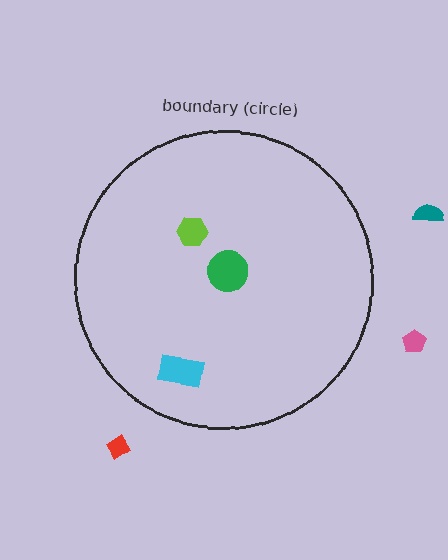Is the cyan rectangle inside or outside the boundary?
Inside.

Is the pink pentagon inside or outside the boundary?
Outside.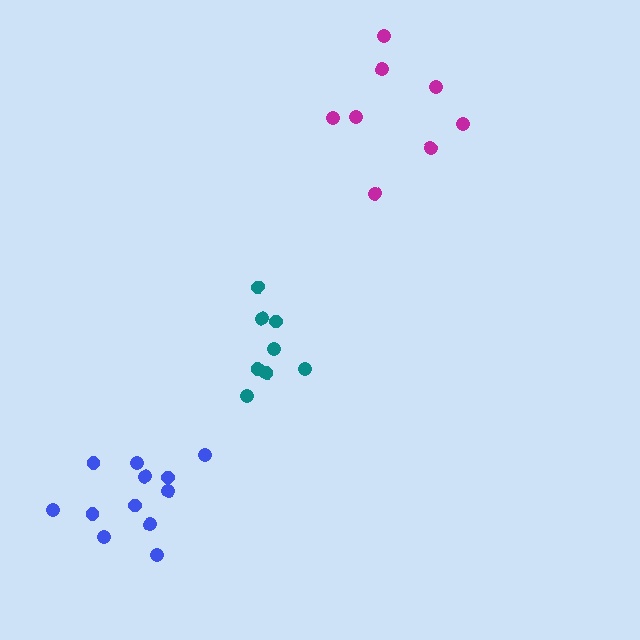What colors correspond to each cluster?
The clusters are colored: teal, magenta, blue.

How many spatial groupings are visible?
There are 3 spatial groupings.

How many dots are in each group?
Group 1: 8 dots, Group 2: 8 dots, Group 3: 12 dots (28 total).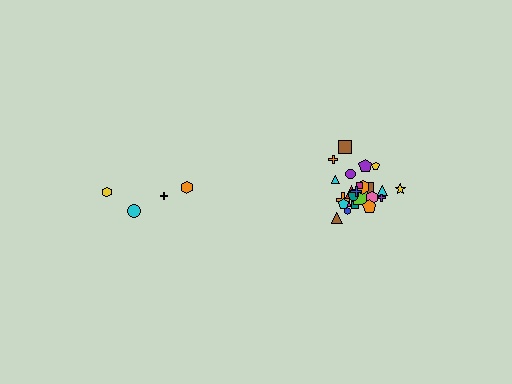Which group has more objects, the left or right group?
The right group.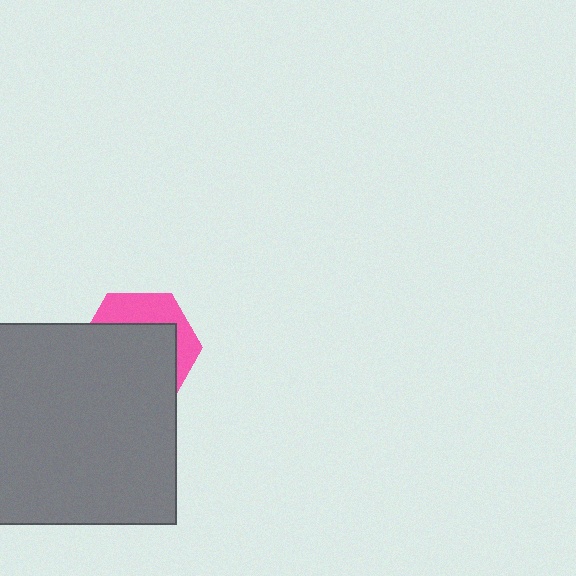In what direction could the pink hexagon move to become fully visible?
The pink hexagon could move up. That would shift it out from behind the gray square entirely.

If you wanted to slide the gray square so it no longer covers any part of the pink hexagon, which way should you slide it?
Slide it down — that is the most direct way to separate the two shapes.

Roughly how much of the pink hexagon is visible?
A small part of it is visible (roughly 33%).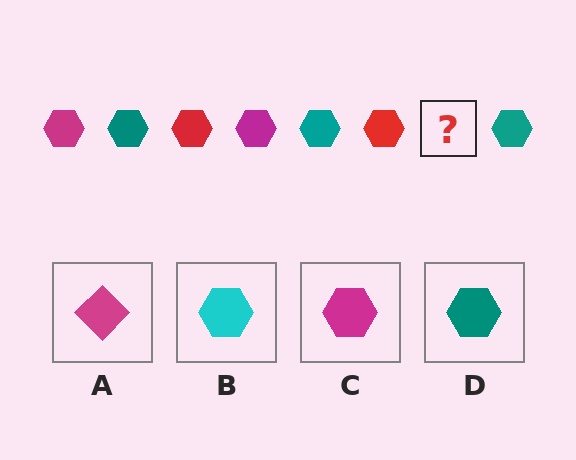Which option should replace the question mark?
Option C.